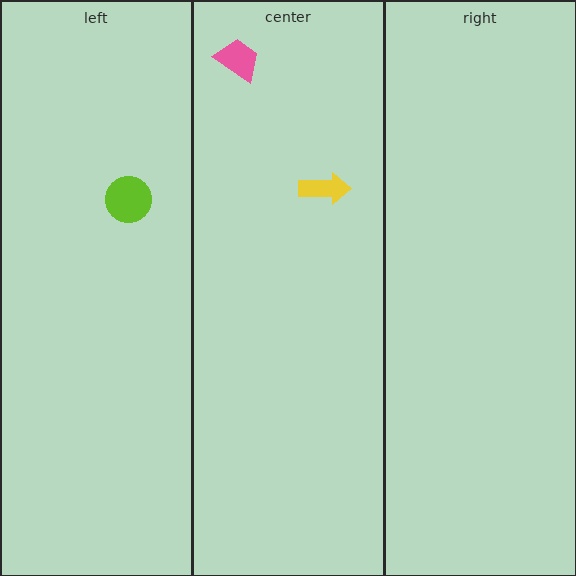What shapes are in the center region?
The pink trapezoid, the yellow arrow.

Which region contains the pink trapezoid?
The center region.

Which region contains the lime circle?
The left region.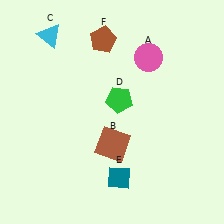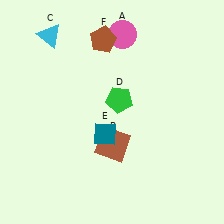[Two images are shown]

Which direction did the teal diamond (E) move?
The teal diamond (E) moved up.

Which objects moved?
The objects that moved are: the pink circle (A), the teal diamond (E).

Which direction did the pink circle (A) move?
The pink circle (A) moved left.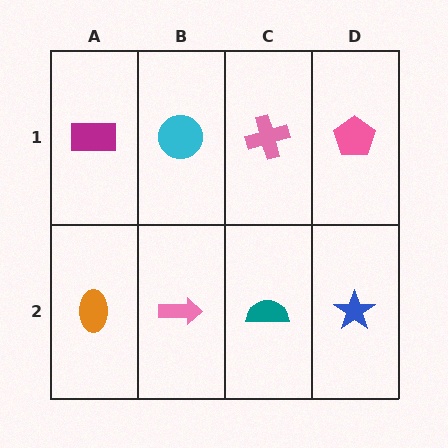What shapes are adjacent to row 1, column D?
A blue star (row 2, column D), a pink cross (row 1, column C).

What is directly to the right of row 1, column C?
A pink pentagon.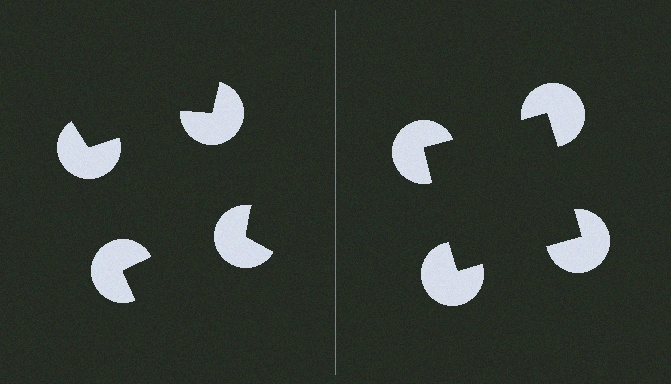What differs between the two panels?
The pac-man discs are positioned identically on both sides; only the wedge orientations differ. On the right they align to a square; on the left they are misaligned.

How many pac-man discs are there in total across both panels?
8 — 4 on each side.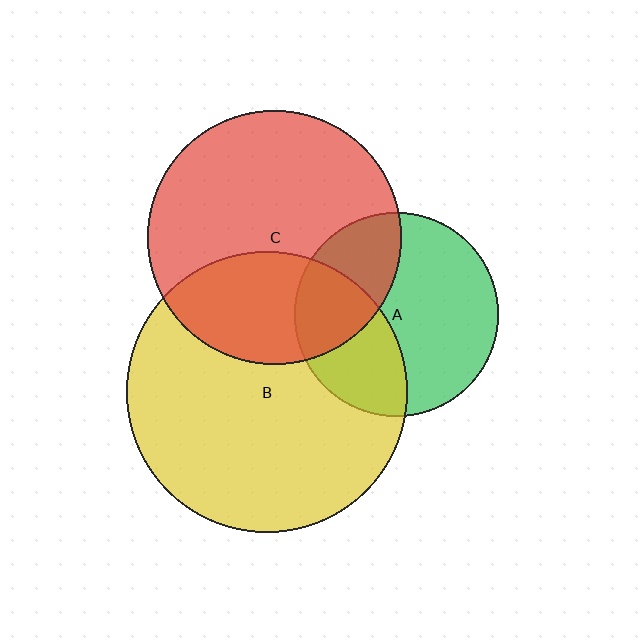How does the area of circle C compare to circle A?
Approximately 1.6 times.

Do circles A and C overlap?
Yes.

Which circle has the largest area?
Circle B (yellow).